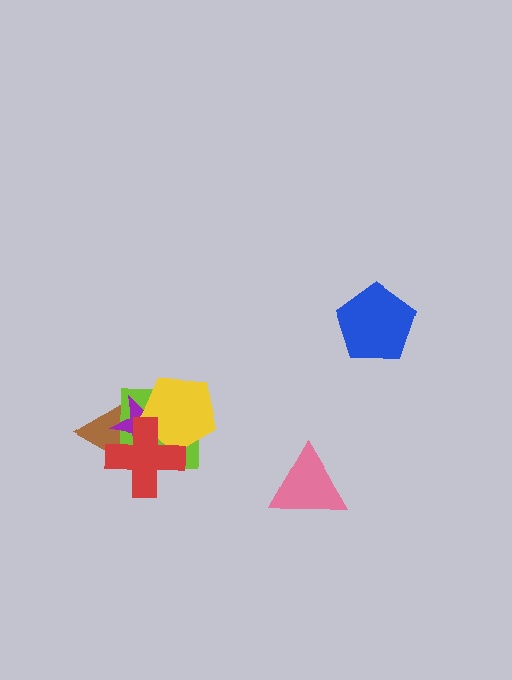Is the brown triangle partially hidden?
Yes, it is partially covered by another shape.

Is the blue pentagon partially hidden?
No, no other shape covers it.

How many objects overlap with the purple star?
4 objects overlap with the purple star.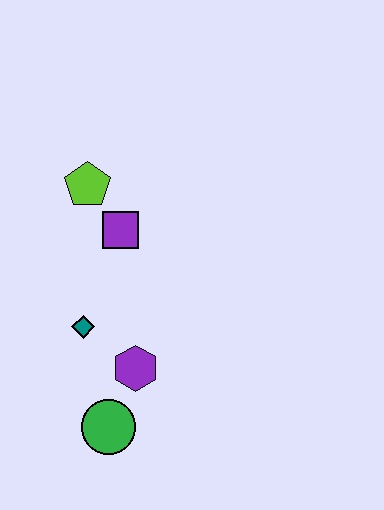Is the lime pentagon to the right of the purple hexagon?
No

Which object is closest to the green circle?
The purple hexagon is closest to the green circle.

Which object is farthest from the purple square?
The green circle is farthest from the purple square.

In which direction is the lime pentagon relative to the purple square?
The lime pentagon is above the purple square.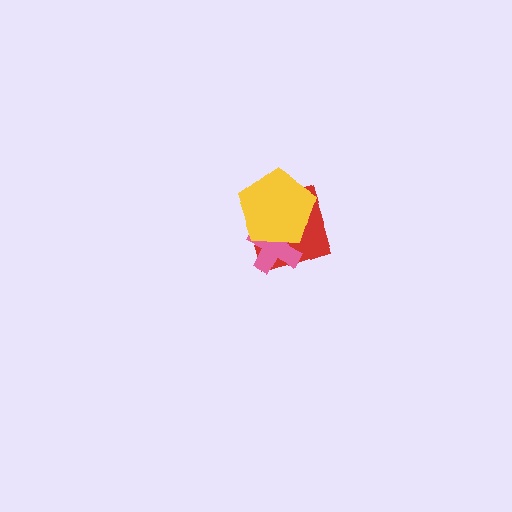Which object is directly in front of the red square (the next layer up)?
The pink cross is directly in front of the red square.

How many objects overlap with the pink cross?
2 objects overlap with the pink cross.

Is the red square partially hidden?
Yes, it is partially covered by another shape.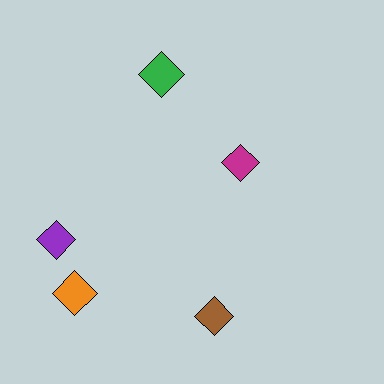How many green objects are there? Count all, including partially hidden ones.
There is 1 green object.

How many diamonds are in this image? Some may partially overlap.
There are 5 diamonds.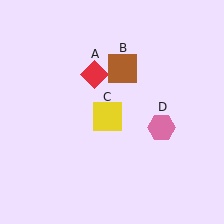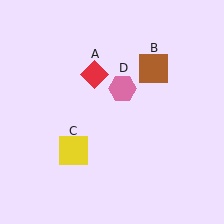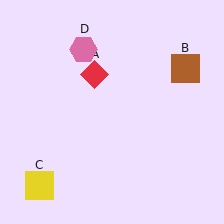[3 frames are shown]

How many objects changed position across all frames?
3 objects changed position: brown square (object B), yellow square (object C), pink hexagon (object D).